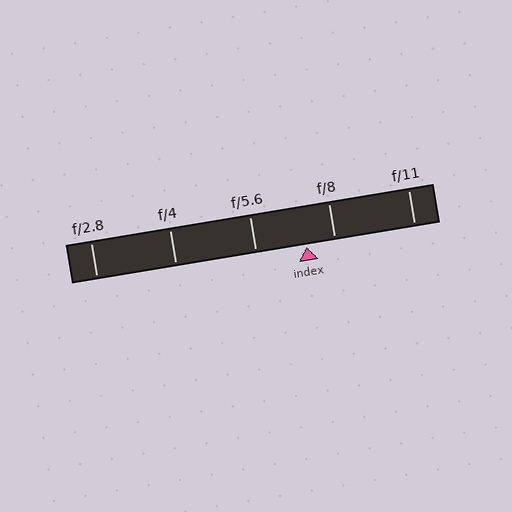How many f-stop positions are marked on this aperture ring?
There are 5 f-stop positions marked.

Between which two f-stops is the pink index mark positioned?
The index mark is between f/5.6 and f/8.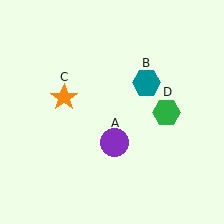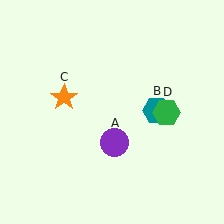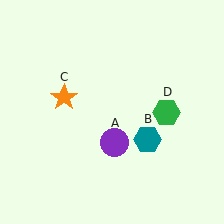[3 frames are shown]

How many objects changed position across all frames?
1 object changed position: teal hexagon (object B).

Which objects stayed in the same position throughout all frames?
Purple circle (object A) and orange star (object C) and green hexagon (object D) remained stationary.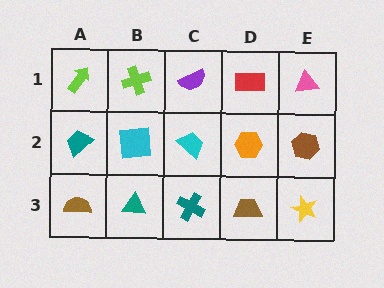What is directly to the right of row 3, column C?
A brown trapezoid.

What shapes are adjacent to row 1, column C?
A cyan trapezoid (row 2, column C), a lime cross (row 1, column B), a red rectangle (row 1, column D).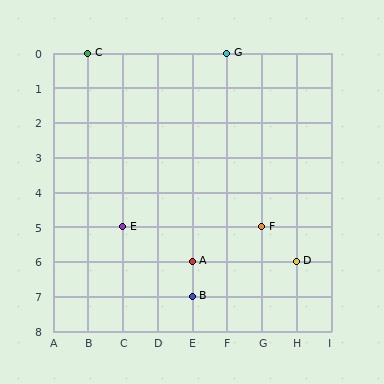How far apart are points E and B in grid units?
Points E and B are 2 columns and 2 rows apart (about 2.8 grid units diagonally).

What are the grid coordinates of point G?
Point G is at grid coordinates (F, 0).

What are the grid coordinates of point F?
Point F is at grid coordinates (G, 5).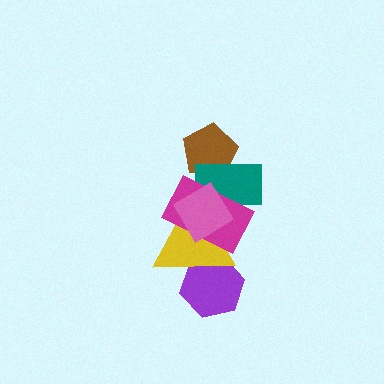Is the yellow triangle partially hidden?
Yes, it is partially covered by another shape.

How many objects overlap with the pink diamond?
3 objects overlap with the pink diamond.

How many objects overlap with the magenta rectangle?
3 objects overlap with the magenta rectangle.